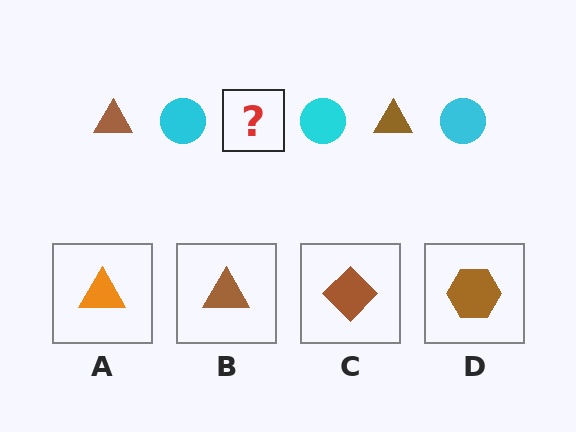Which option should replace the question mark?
Option B.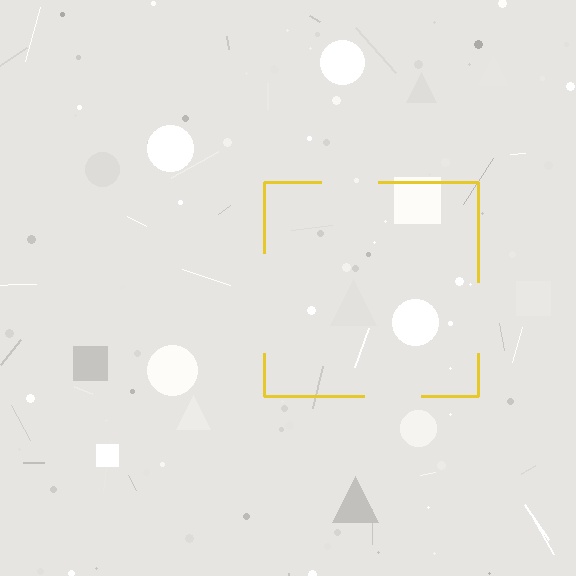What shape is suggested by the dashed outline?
The dashed outline suggests a square.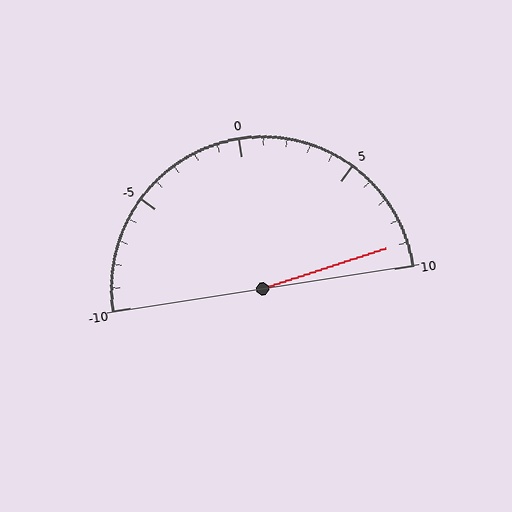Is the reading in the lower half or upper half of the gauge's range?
The reading is in the upper half of the range (-10 to 10).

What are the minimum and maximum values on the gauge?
The gauge ranges from -10 to 10.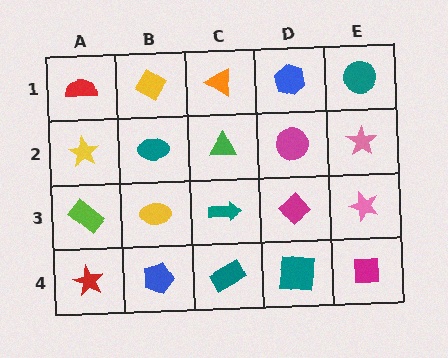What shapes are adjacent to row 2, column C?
An orange triangle (row 1, column C), a teal arrow (row 3, column C), a teal ellipse (row 2, column B), a magenta circle (row 2, column D).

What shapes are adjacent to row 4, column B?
A yellow ellipse (row 3, column B), a red star (row 4, column A), a teal rectangle (row 4, column C).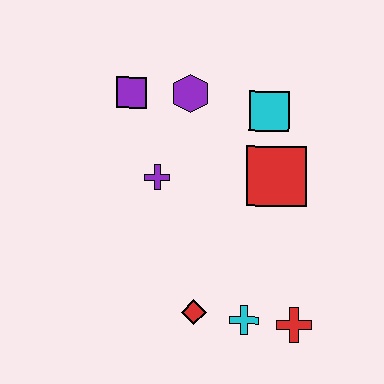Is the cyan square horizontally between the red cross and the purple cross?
Yes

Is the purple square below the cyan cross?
No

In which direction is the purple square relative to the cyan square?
The purple square is to the left of the cyan square.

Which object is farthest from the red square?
The purple square is farthest from the red square.